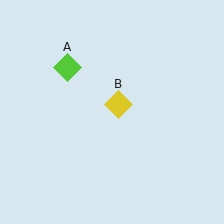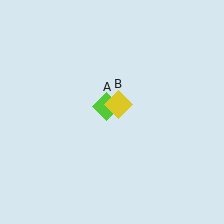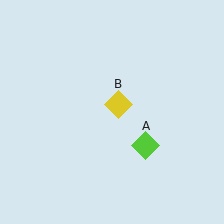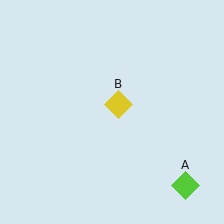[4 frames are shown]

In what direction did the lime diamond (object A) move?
The lime diamond (object A) moved down and to the right.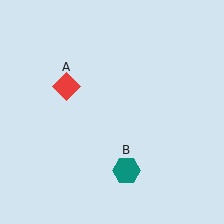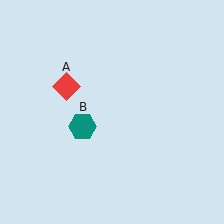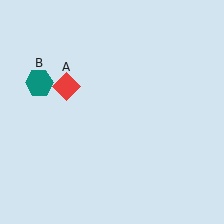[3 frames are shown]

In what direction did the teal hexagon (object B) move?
The teal hexagon (object B) moved up and to the left.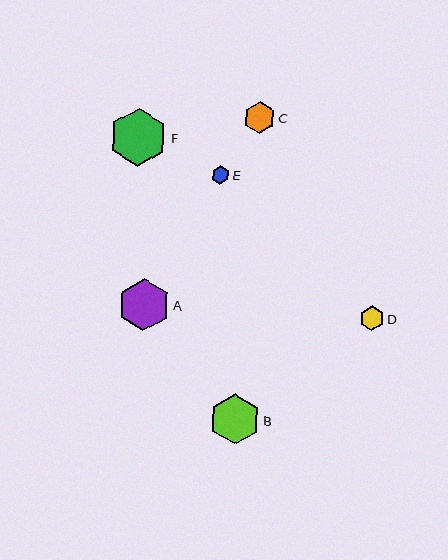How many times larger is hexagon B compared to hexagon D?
Hexagon B is approximately 2.1 times the size of hexagon D.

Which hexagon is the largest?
Hexagon F is the largest with a size of approximately 58 pixels.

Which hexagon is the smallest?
Hexagon E is the smallest with a size of approximately 18 pixels.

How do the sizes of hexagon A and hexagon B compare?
Hexagon A and hexagon B are approximately the same size.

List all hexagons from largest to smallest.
From largest to smallest: F, A, B, C, D, E.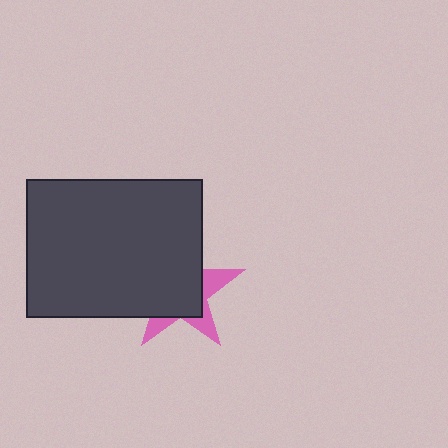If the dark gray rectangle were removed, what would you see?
You would see the complete pink star.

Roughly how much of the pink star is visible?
A small part of it is visible (roughly 31%).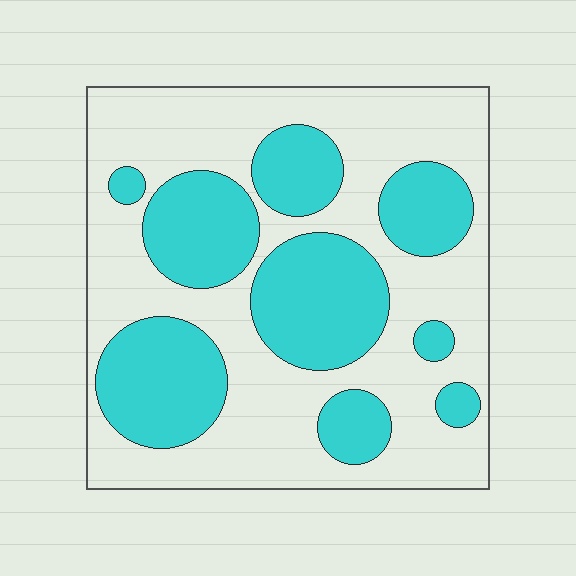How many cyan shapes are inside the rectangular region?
9.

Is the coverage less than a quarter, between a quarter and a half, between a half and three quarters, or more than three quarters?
Between a quarter and a half.